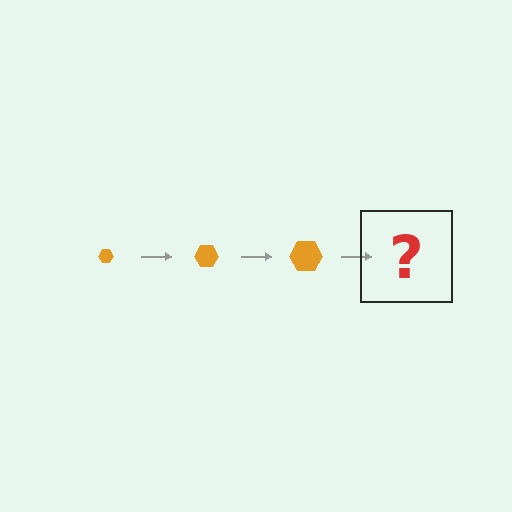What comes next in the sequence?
The next element should be an orange hexagon, larger than the previous one.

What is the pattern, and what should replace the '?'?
The pattern is that the hexagon gets progressively larger each step. The '?' should be an orange hexagon, larger than the previous one.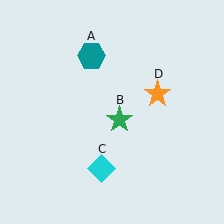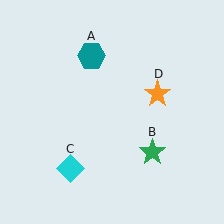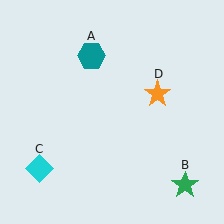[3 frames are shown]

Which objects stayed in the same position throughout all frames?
Teal hexagon (object A) and orange star (object D) remained stationary.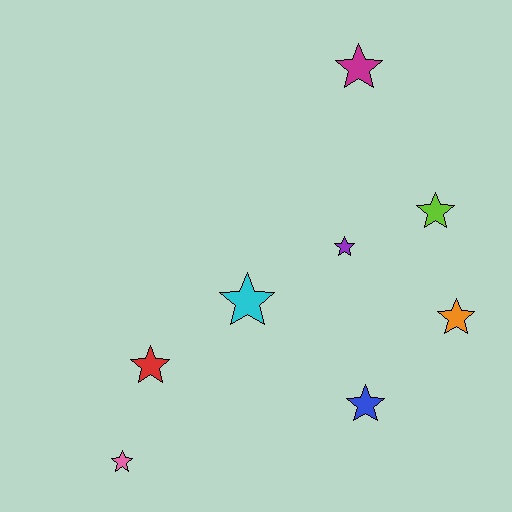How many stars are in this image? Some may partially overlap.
There are 8 stars.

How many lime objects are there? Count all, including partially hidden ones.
There is 1 lime object.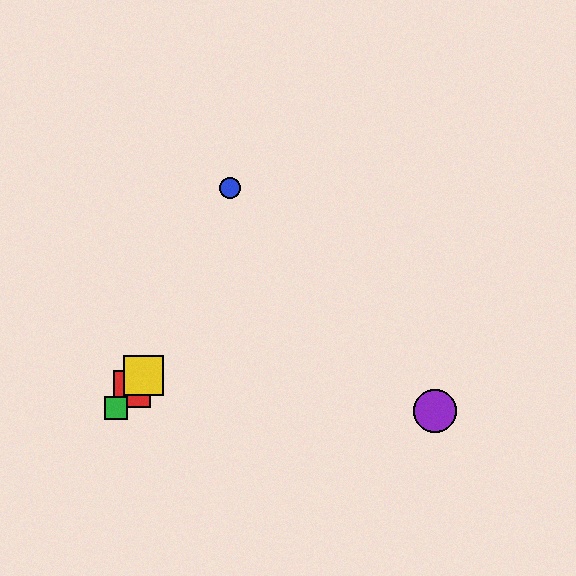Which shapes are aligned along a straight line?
The red square, the green square, the yellow square are aligned along a straight line.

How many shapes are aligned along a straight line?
3 shapes (the red square, the green square, the yellow square) are aligned along a straight line.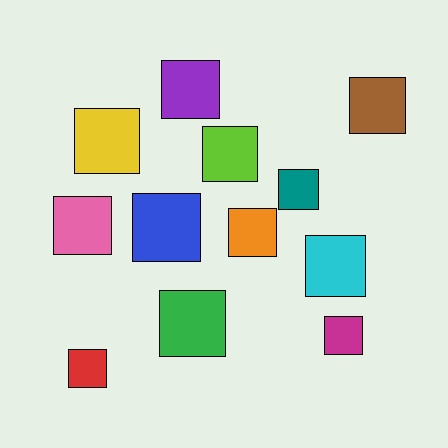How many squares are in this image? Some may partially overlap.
There are 12 squares.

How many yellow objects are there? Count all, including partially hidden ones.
There is 1 yellow object.